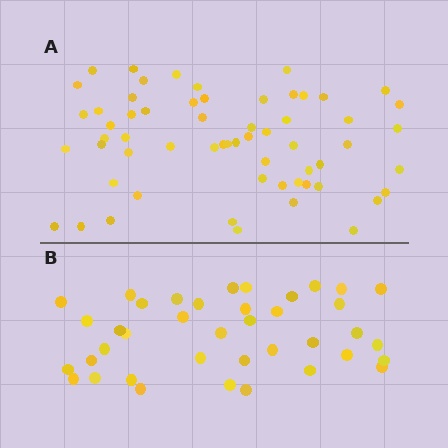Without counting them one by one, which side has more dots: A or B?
Region A (the top region) has more dots.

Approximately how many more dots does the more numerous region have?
Region A has approximately 20 more dots than region B.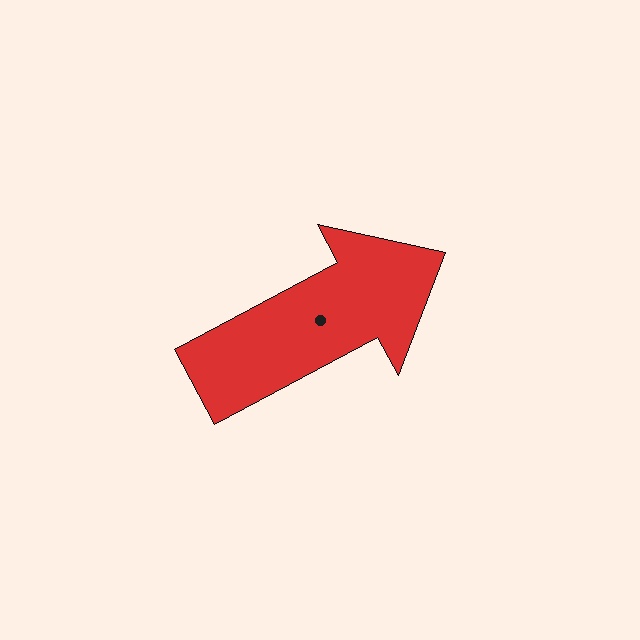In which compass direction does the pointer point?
Northeast.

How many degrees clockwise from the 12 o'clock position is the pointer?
Approximately 62 degrees.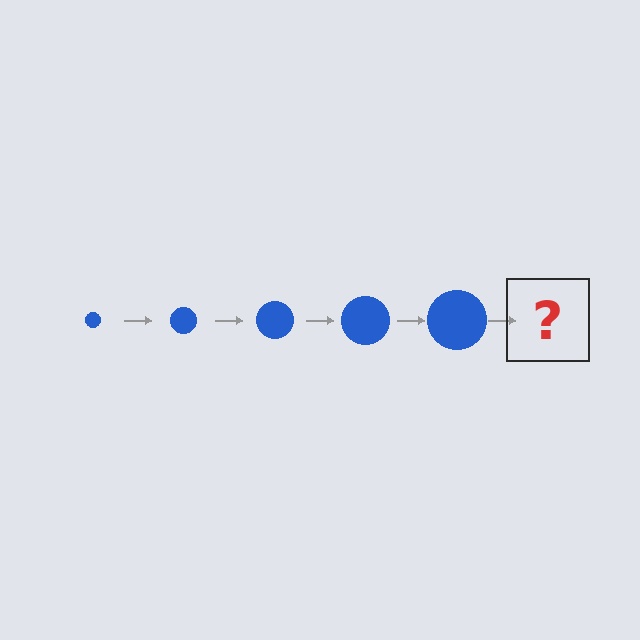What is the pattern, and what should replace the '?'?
The pattern is that the circle gets progressively larger each step. The '?' should be a blue circle, larger than the previous one.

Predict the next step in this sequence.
The next step is a blue circle, larger than the previous one.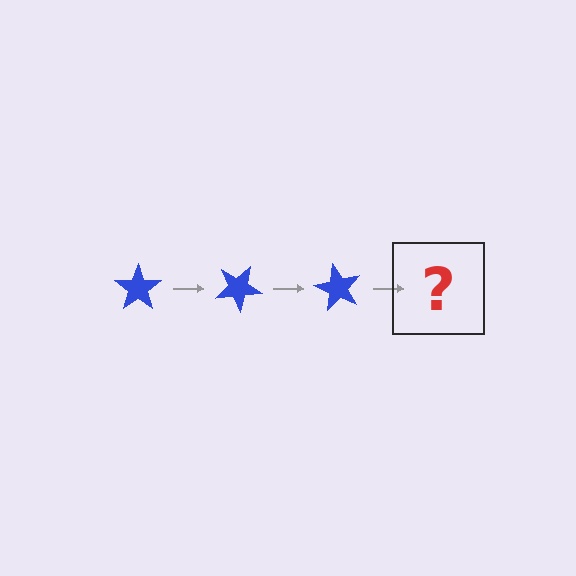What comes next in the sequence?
The next element should be a blue star rotated 90 degrees.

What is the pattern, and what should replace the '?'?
The pattern is that the star rotates 30 degrees each step. The '?' should be a blue star rotated 90 degrees.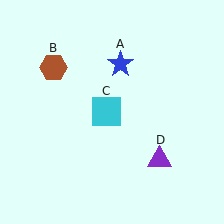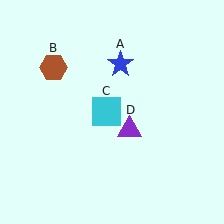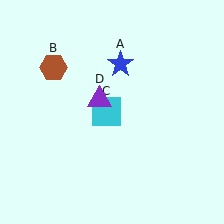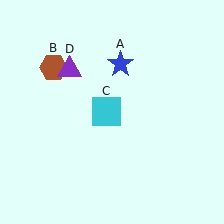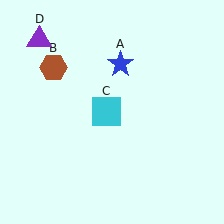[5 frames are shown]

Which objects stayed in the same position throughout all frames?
Blue star (object A) and brown hexagon (object B) and cyan square (object C) remained stationary.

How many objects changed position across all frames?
1 object changed position: purple triangle (object D).